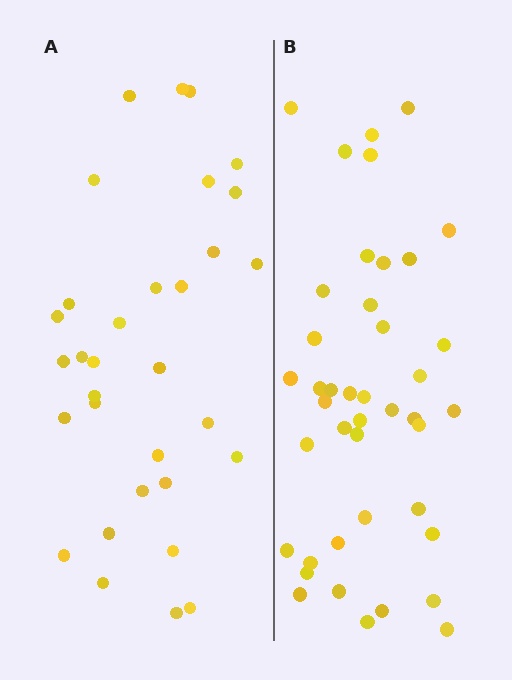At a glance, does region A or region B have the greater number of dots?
Region B (the right region) has more dots.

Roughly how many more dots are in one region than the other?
Region B has roughly 10 or so more dots than region A.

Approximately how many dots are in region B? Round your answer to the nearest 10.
About 40 dots. (The exact count is 42, which rounds to 40.)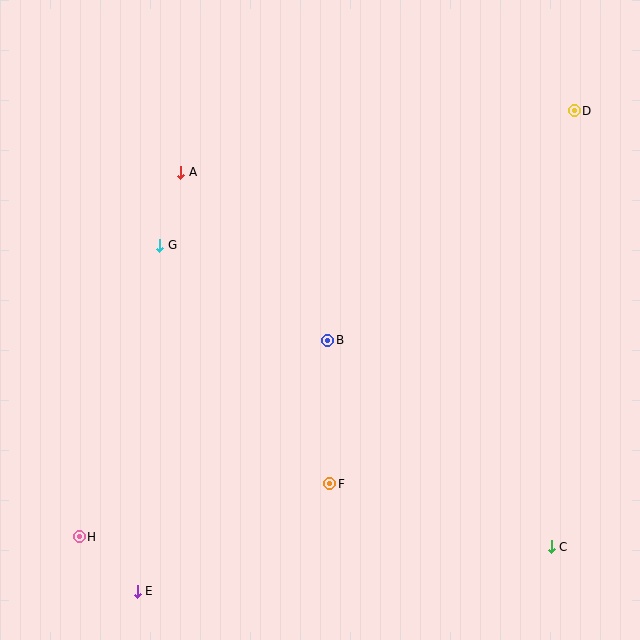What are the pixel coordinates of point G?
Point G is at (160, 245).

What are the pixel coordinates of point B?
Point B is at (328, 340).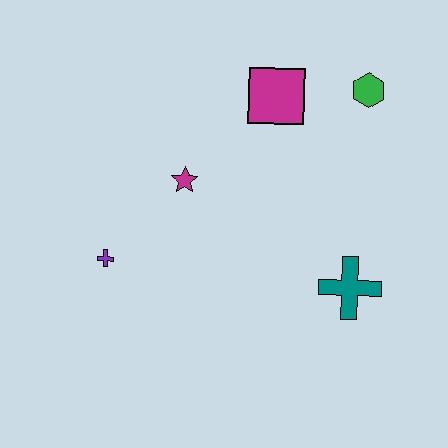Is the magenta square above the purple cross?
Yes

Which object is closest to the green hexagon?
The magenta square is closest to the green hexagon.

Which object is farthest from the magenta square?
The purple cross is farthest from the magenta square.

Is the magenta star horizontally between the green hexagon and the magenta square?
No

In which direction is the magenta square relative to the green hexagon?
The magenta square is to the left of the green hexagon.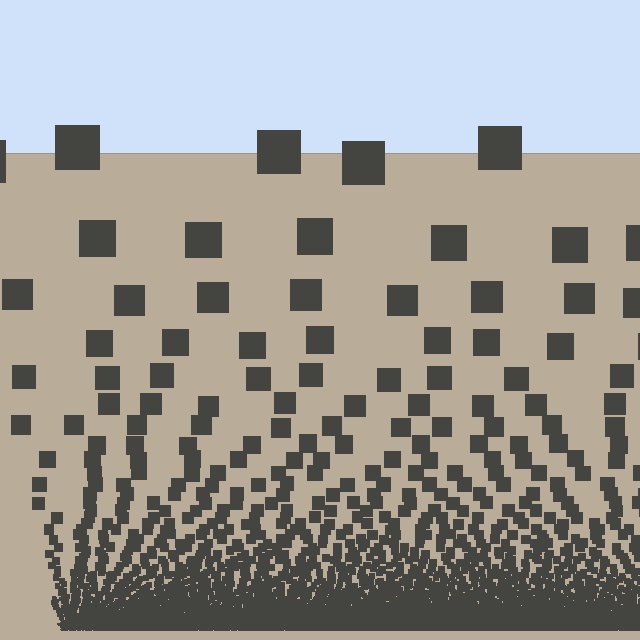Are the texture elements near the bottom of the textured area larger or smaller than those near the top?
Smaller. The gradient is inverted — elements near the bottom are smaller and denser.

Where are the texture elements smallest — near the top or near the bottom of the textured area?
Near the bottom.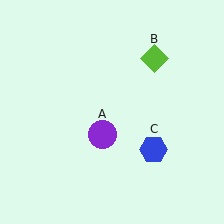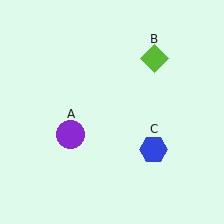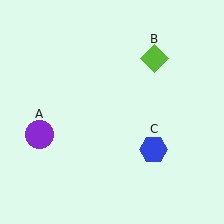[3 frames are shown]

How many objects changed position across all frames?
1 object changed position: purple circle (object A).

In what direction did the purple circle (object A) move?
The purple circle (object A) moved left.